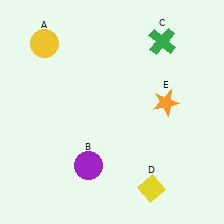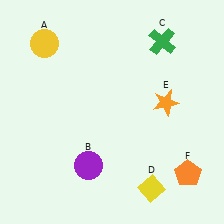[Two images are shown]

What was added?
An orange pentagon (F) was added in Image 2.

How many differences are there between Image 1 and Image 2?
There is 1 difference between the two images.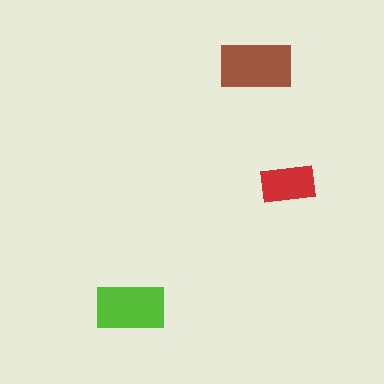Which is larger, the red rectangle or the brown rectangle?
The brown one.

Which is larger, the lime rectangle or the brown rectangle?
The brown one.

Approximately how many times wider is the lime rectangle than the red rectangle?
About 1.5 times wider.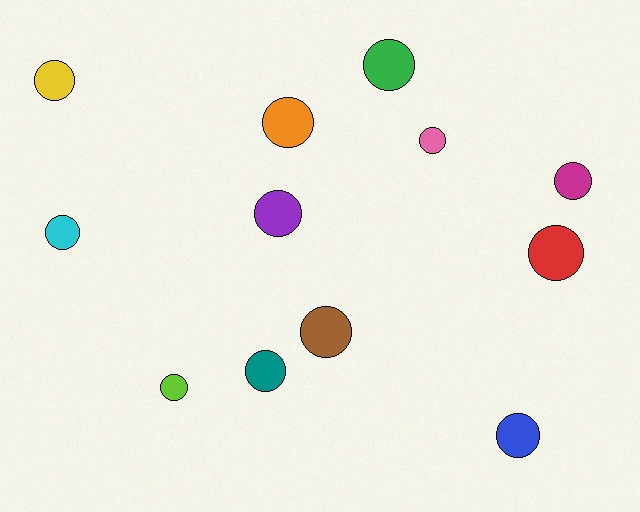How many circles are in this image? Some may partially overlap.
There are 12 circles.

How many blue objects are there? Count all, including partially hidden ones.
There is 1 blue object.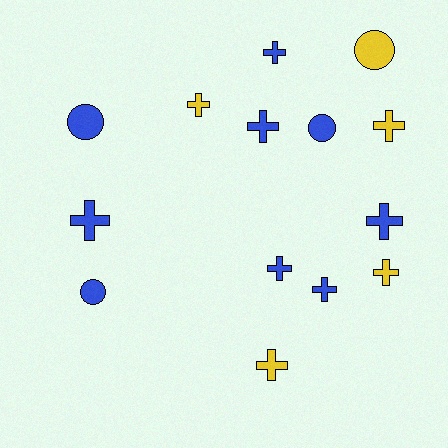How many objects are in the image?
There are 14 objects.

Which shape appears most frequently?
Cross, with 10 objects.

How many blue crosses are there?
There are 6 blue crosses.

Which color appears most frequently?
Blue, with 9 objects.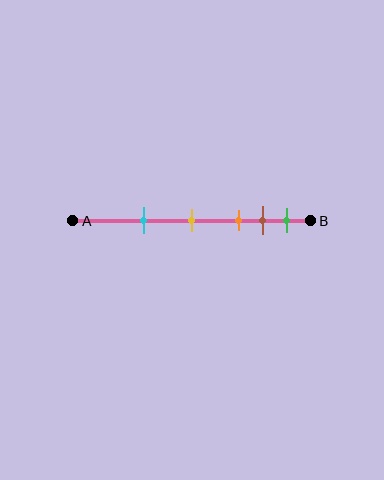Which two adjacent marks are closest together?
The brown and green marks are the closest adjacent pair.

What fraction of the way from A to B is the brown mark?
The brown mark is approximately 80% (0.8) of the way from A to B.